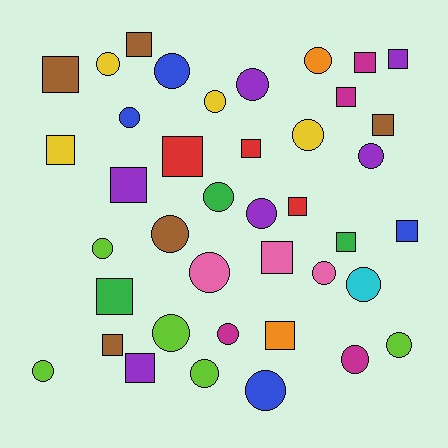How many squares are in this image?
There are 18 squares.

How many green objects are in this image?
There are 3 green objects.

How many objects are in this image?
There are 40 objects.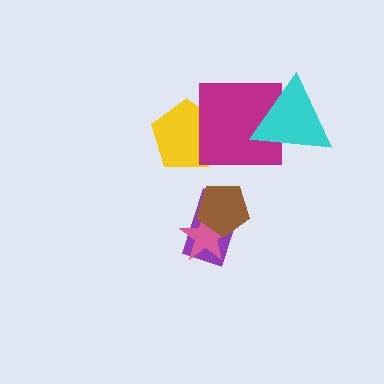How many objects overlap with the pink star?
2 objects overlap with the pink star.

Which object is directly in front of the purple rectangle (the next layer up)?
The pink star is directly in front of the purple rectangle.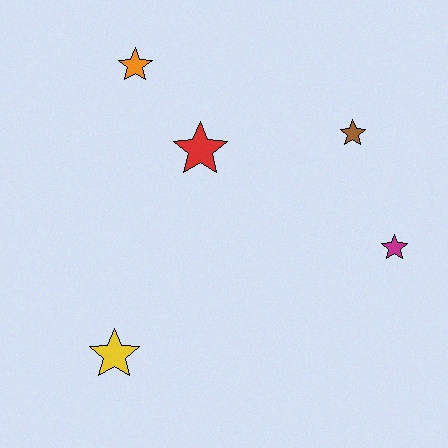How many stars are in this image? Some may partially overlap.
There are 5 stars.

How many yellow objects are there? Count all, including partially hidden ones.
There is 1 yellow object.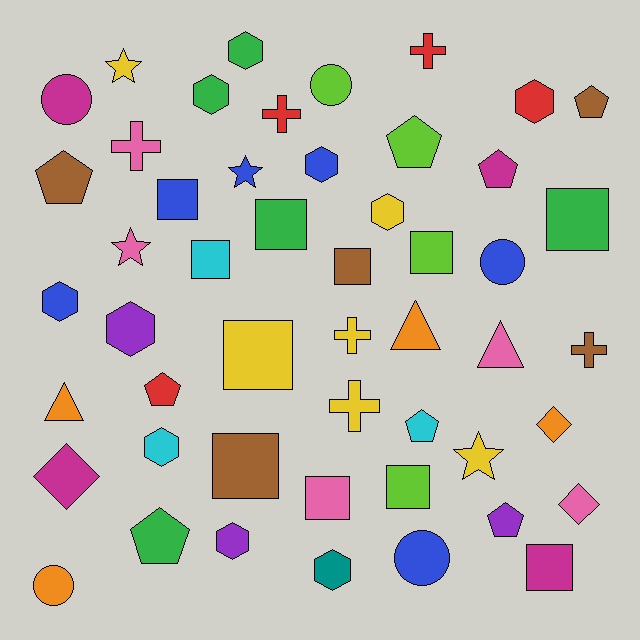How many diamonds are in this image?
There are 3 diamonds.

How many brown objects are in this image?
There are 5 brown objects.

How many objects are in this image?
There are 50 objects.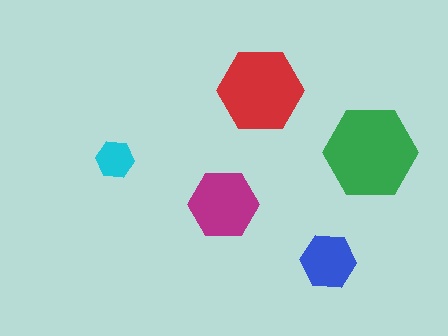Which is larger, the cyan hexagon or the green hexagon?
The green one.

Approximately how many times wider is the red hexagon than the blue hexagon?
About 1.5 times wider.